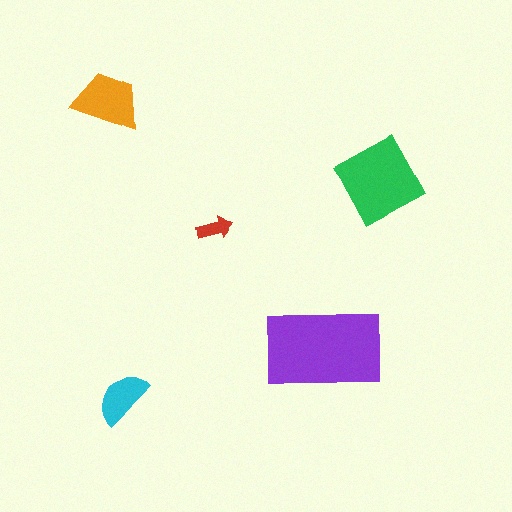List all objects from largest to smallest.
The purple rectangle, the green square, the orange trapezoid, the cyan semicircle, the red arrow.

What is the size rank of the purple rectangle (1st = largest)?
1st.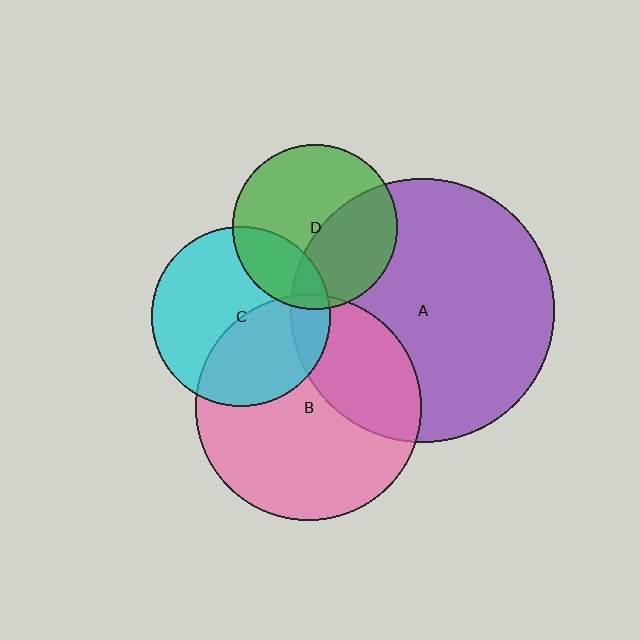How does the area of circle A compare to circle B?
Approximately 1.4 times.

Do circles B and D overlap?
Yes.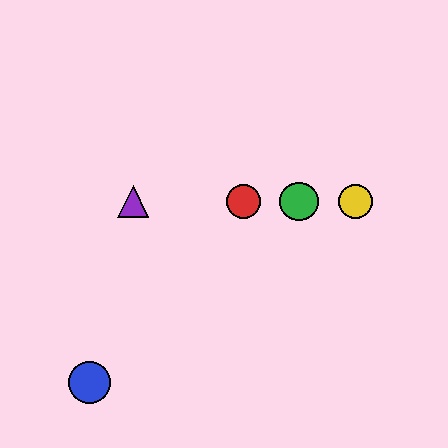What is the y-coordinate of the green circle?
The green circle is at y≈201.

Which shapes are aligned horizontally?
The red circle, the green circle, the yellow circle, the purple triangle are aligned horizontally.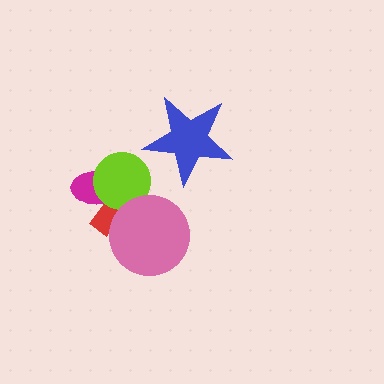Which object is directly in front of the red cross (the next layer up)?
The magenta ellipse is directly in front of the red cross.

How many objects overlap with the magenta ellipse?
2 objects overlap with the magenta ellipse.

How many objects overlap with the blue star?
0 objects overlap with the blue star.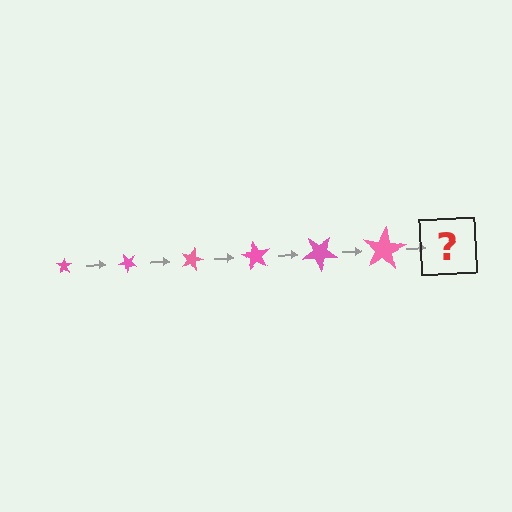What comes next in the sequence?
The next element should be a star, larger than the previous one and rotated 270 degrees from the start.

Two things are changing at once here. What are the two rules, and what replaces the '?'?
The two rules are that the star grows larger each step and it rotates 45 degrees each step. The '?' should be a star, larger than the previous one and rotated 270 degrees from the start.